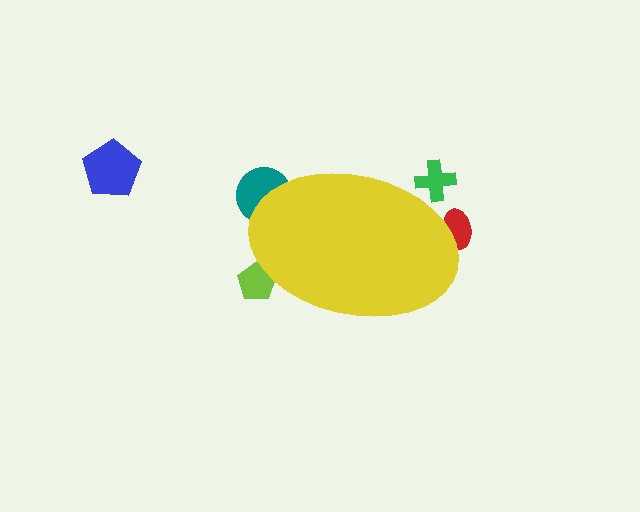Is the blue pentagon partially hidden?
No, the blue pentagon is fully visible.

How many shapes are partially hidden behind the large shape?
4 shapes are partially hidden.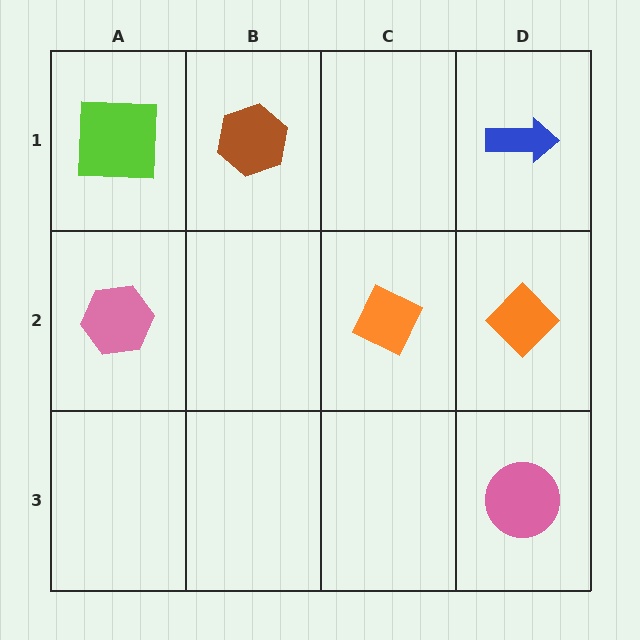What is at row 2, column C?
An orange diamond.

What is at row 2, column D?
An orange diamond.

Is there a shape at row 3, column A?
No, that cell is empty.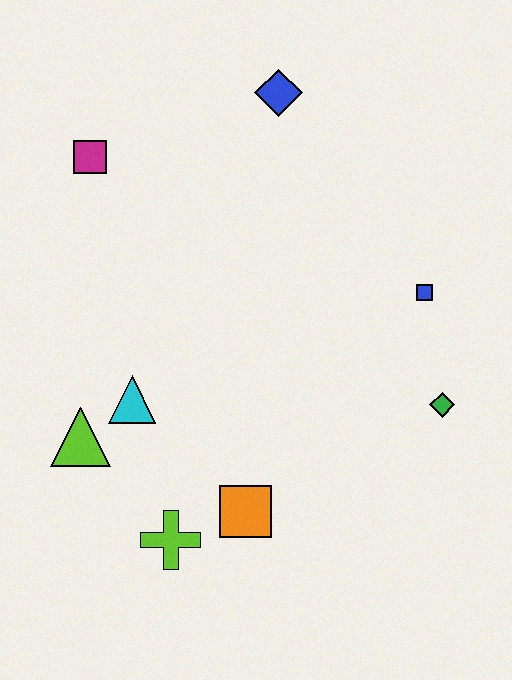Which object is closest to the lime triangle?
The cyan triangle is closest to the lime triangle.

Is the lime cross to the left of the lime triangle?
No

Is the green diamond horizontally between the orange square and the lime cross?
No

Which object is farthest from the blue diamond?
The lime cross is farthest from the blue diamond.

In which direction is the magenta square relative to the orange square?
The magenta square is above the orange square.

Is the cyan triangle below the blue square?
Yes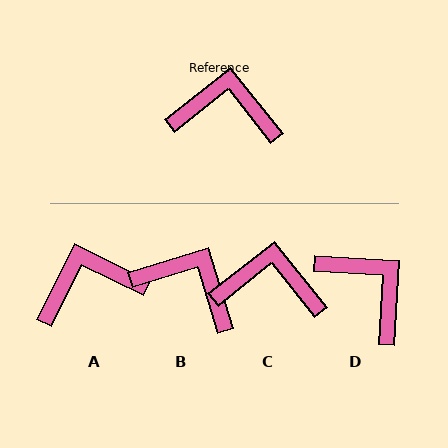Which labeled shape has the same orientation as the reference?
C.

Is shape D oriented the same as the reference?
No, it is off by about 42 degrees.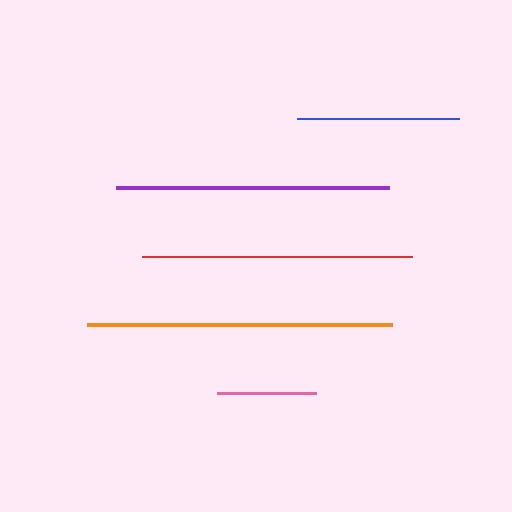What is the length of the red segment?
The red segment is approximately 269 pixels long.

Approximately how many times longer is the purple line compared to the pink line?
The purple line is approximately 2.8 times the length of the pink line.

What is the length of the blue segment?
The blue segment is approximately 161 pixels long.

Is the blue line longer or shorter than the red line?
The red line is longer than the blue line.